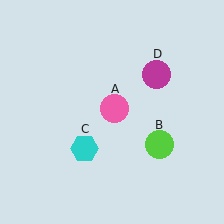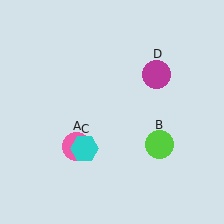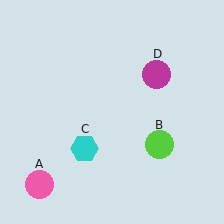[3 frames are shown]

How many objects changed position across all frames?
1 object changed position: pink circle (object A).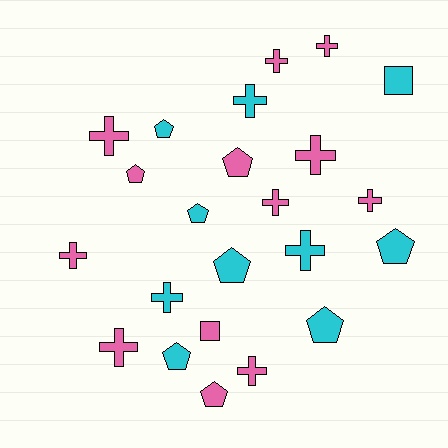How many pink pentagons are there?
There are 3 pink pentagons.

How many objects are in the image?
There are 23 objects.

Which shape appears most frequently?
Cross, with 12 objects.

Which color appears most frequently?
Pink, with 13 objects.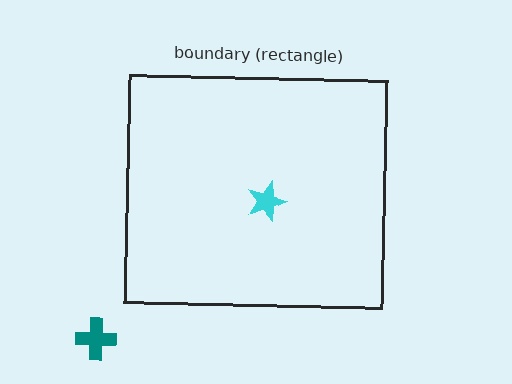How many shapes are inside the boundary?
1 inside, 1 outside.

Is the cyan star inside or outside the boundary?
Inside.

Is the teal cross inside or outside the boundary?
Outside.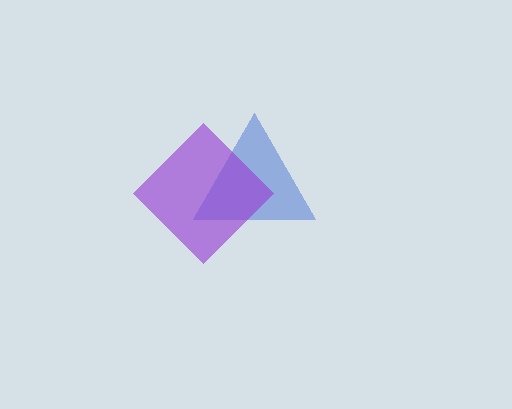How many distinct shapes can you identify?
There are 2 distinct shapes: a blue triangle, a purple diamond.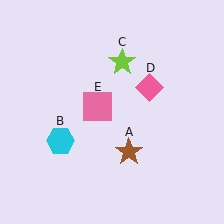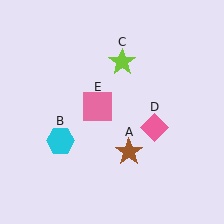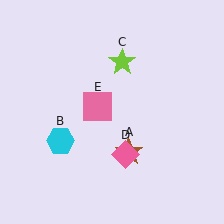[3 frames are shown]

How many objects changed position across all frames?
1 object changed position: pink diamond (object D).